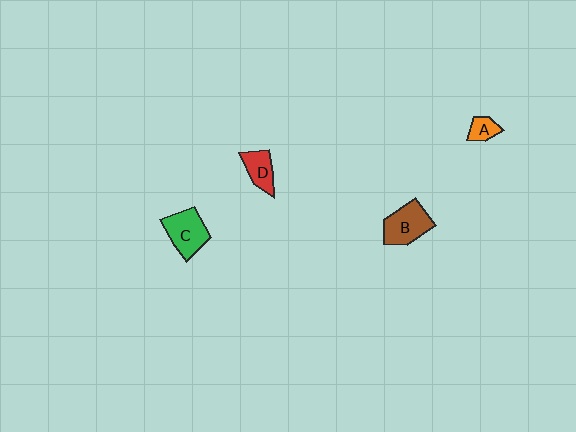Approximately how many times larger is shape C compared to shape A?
Approximately 2.4 times.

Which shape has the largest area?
Shape B (brown).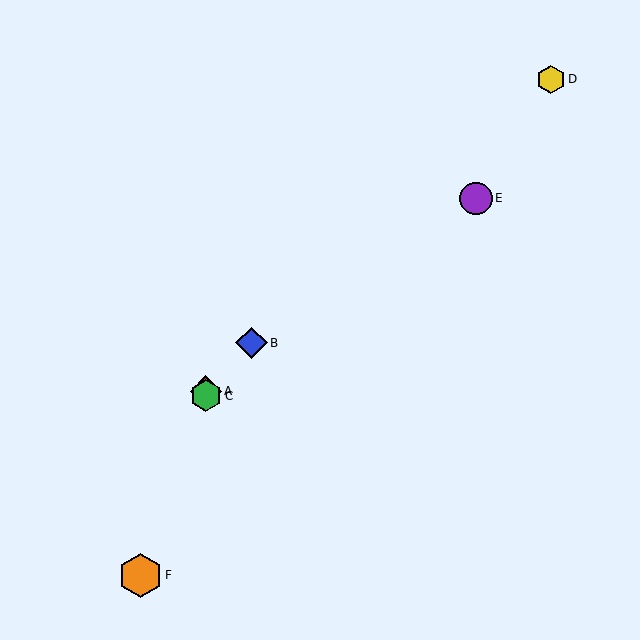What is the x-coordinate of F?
Object F is at x≈141.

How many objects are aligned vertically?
2 objects (A, C) are aligned vertically.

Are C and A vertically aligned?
Yes, both are at x≈206.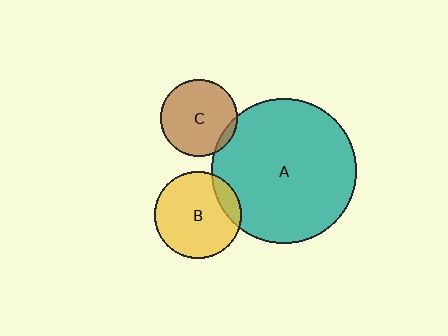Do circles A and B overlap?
Yes.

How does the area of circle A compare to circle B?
Approximately 2.8 times.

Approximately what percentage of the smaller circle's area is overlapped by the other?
Approximately 15%.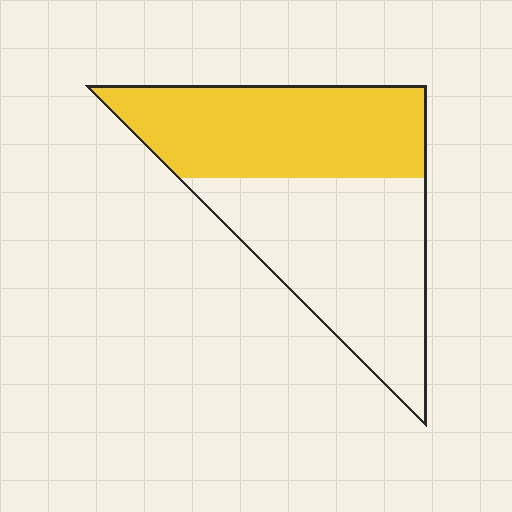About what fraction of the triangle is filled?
About one half (1/2).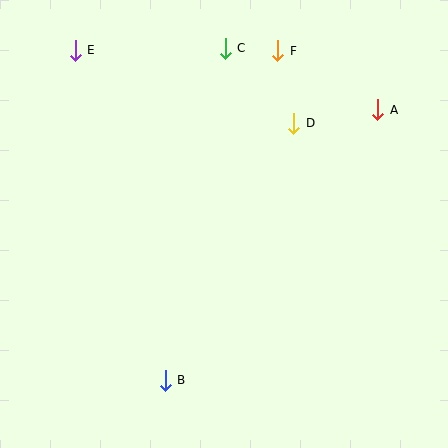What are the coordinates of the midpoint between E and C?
The midpoint between E and C is at (150, 49).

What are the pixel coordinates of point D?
Point D is at (294, 123).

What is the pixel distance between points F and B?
The distance between F and B is 348 pixels.